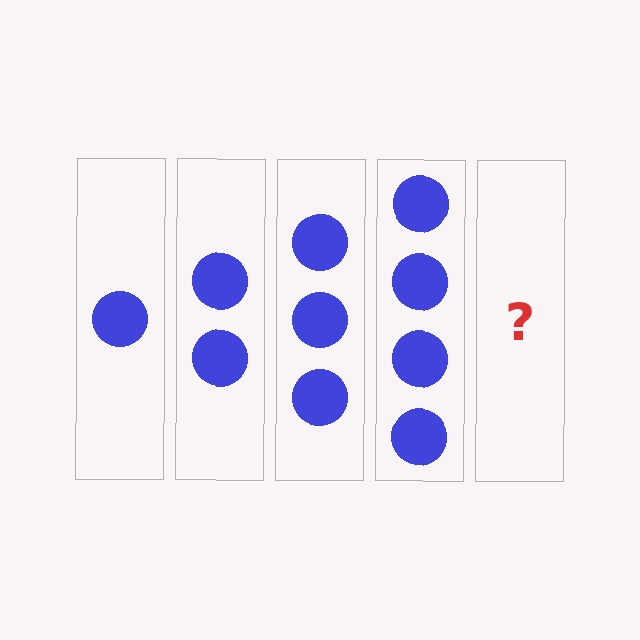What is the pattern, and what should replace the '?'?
The pattern is that each step adds one more circle. The '?' should be 5 circles.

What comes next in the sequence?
The next element should be 5 circles.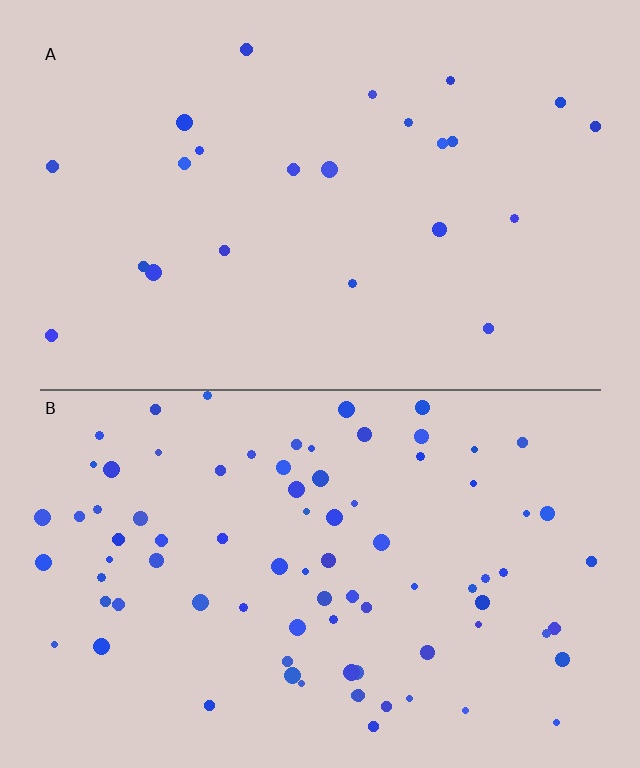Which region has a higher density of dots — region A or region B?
B (the bottom).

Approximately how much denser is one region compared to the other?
Approximately 3.6× — region B over region A.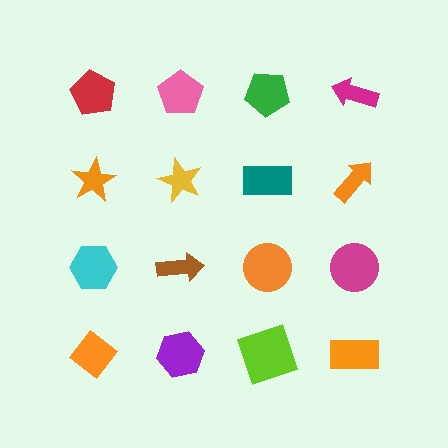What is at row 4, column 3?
A lime square.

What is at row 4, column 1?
An orange diamond.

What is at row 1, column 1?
A red pentagon.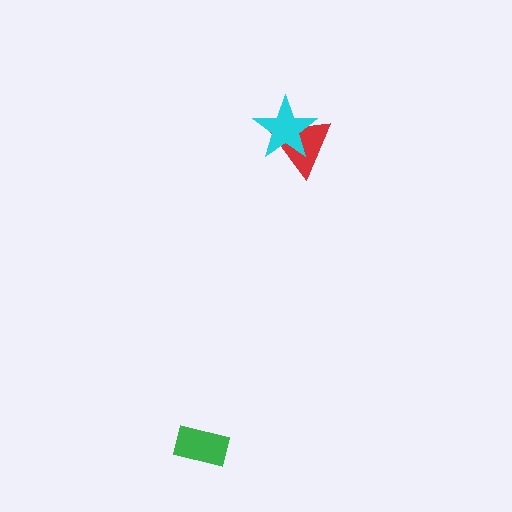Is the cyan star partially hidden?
No, no other shape covers it.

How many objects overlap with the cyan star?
1 object overlaps with the cyan star.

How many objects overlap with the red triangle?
1 object overlaps with the red triangle.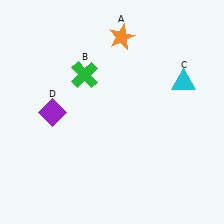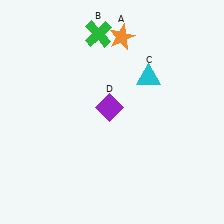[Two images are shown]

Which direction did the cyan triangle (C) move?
The cyan triangle (C) moved left.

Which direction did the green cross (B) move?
The green cross (B) moved up.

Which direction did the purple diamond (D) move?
The purple diamond (D) moved right.